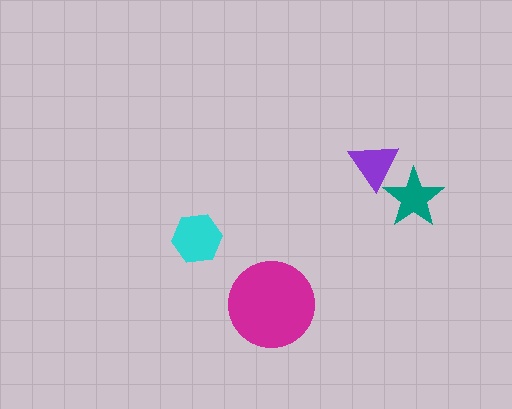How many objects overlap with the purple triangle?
1 object overlaps with the purple triangle.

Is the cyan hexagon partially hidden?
No, no other shape covers it.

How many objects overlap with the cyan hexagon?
0 objects overlap with the cyan hexagon.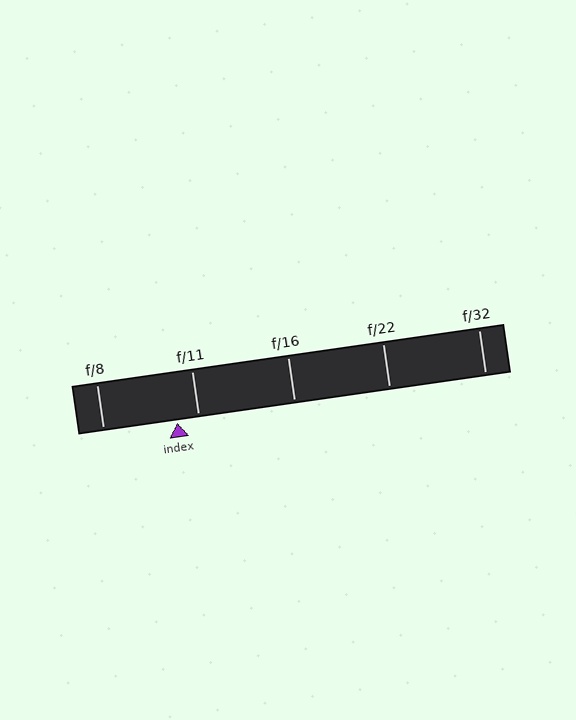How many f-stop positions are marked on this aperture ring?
There are 5 f-stop positions marked.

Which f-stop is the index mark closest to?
The index mark is closest to f/11.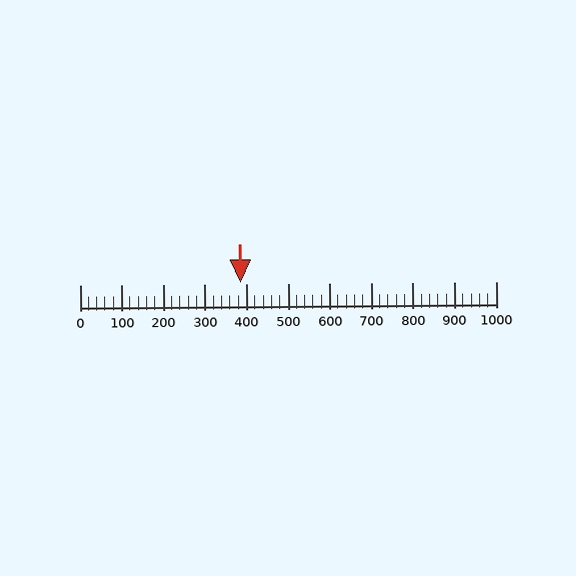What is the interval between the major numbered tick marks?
The major tick marks are spaced 100 units apart.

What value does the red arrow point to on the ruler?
The red arrow points to approximately 387.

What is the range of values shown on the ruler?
The ruler shows values from 0 to 1000.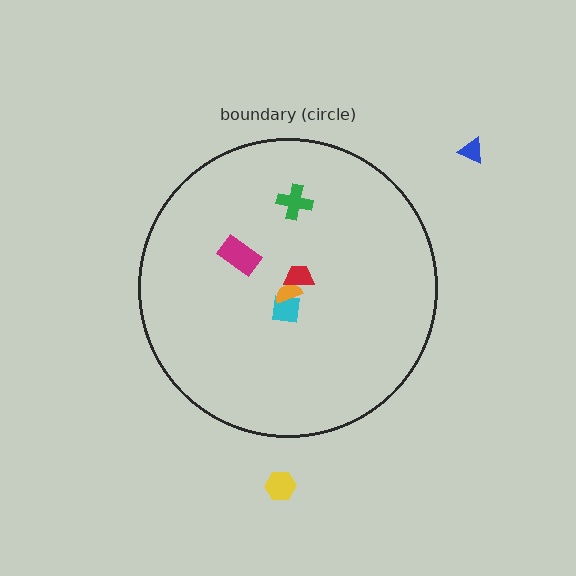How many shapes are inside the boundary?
5 inside, 2 outside.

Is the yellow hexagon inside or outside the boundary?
Outside.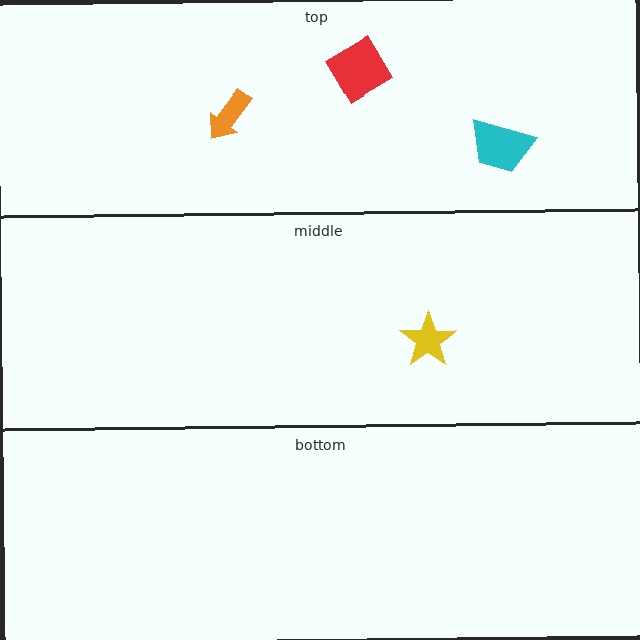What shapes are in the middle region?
The yellow star.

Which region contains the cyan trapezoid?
The top region.